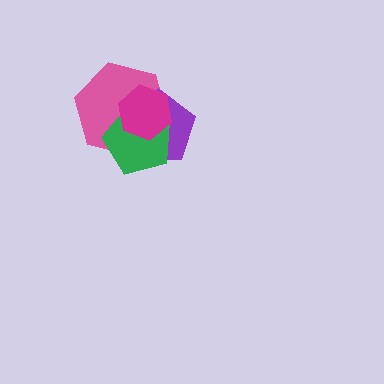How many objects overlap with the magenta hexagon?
3 objects overlap with the magenta hexagon.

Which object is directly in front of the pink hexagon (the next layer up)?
The purple pentagon is directly in front of the pink hexagon.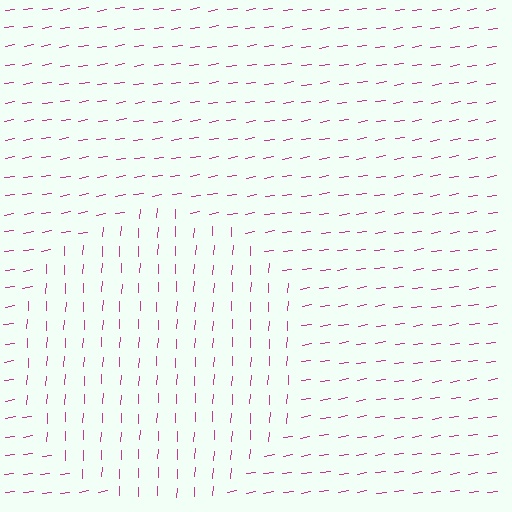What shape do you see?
I see a circle.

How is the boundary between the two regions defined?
The boundary is defined purely by a change in line orientation (approximately 78 degrees difference). All lines are the same color and thickness.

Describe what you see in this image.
The image is filled with small magenta line segments. A circle region in the image has lines oriented differently from the surrounding lines, creating a visible texture boundary.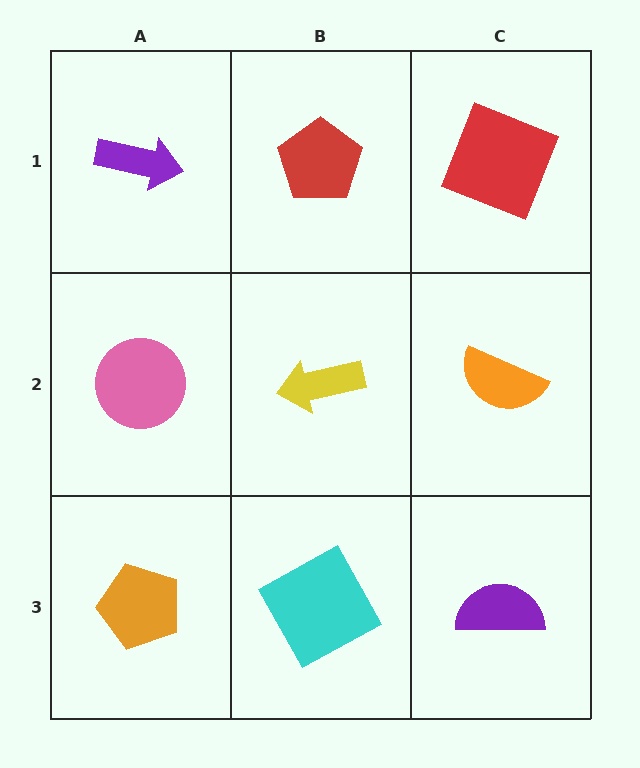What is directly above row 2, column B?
A red pentagon.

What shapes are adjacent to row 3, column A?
A pink circle (row 2, column A), a cyan square (row 3, column B).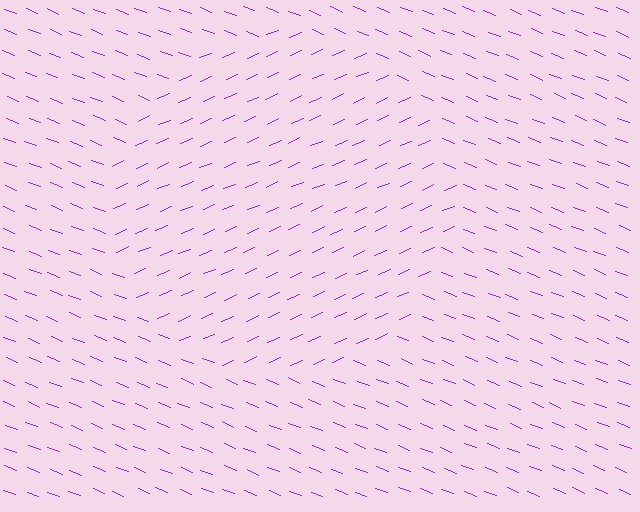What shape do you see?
I see a circle.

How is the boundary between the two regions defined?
The boundary is defined purely by a change in line orientation (approximately 45 degrees difference). All lines are the same color and thickness.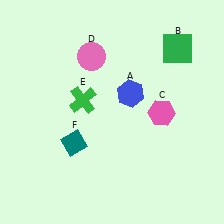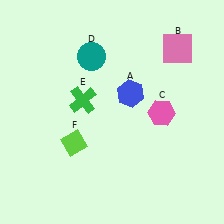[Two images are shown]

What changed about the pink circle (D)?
In Image 1, D is pink. In Image 2, it changed to teal.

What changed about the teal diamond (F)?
In Image 1, F is teal. In Image 2, it changed to lime.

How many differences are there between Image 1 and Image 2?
There are 3 differences between the two images.